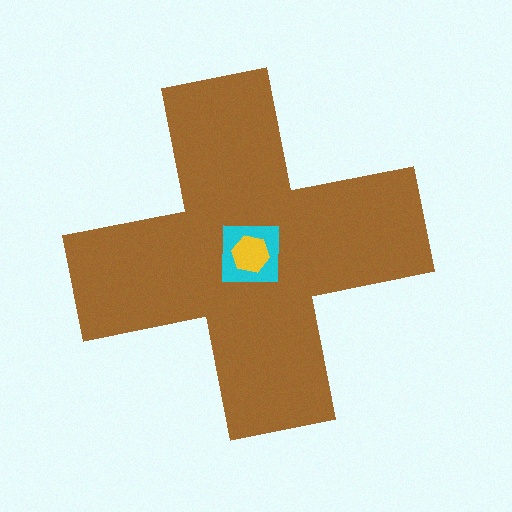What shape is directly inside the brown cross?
The cyan square.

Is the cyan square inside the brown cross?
Yes.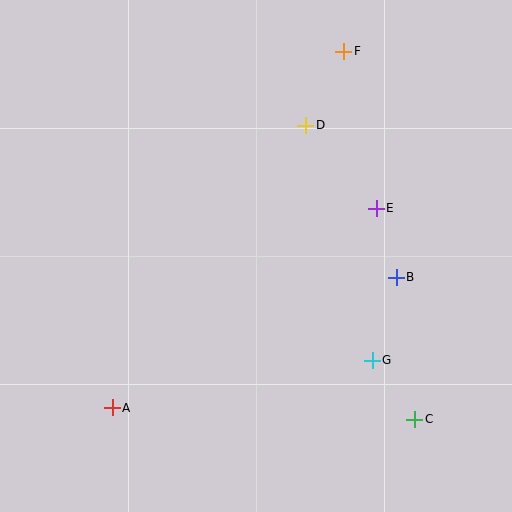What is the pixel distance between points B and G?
The distance between B and G is 86 pixels.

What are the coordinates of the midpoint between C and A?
The midpoint between C and A is at (264, 414).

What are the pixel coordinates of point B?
Point B is at (396, 277).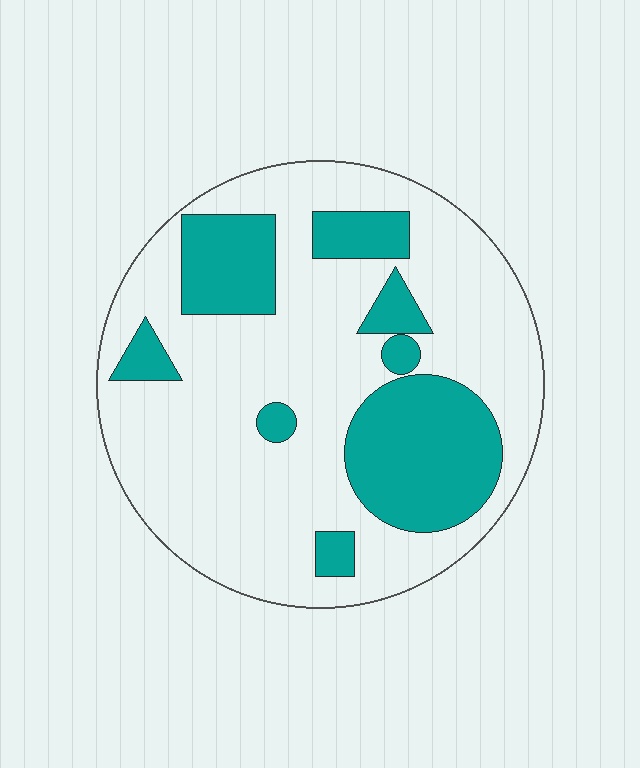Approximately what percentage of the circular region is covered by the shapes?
Approximately 30%.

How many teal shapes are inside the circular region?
8.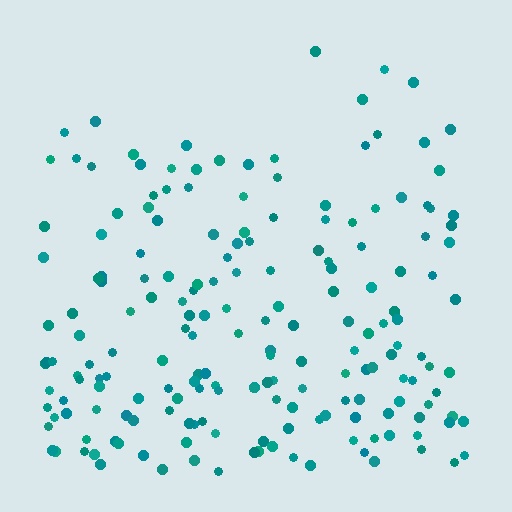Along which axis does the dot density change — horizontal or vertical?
Vertical.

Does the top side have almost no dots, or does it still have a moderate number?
Still a moderate number, just noticeably fewer than the bottom.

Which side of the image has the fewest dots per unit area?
The top.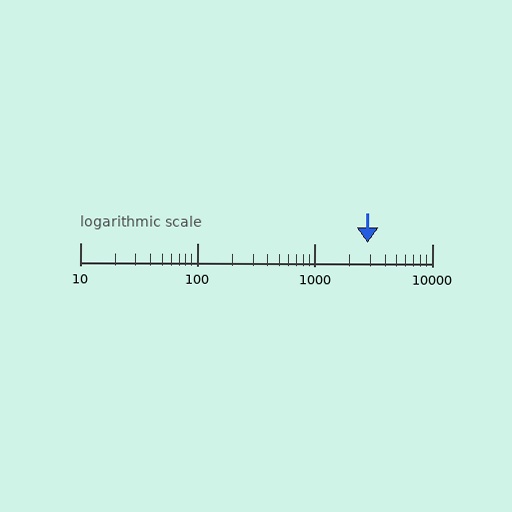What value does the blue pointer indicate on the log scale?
The pointer indicates approximately 2800.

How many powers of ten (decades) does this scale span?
The scale spans 3 decades, from 10 to 10000.